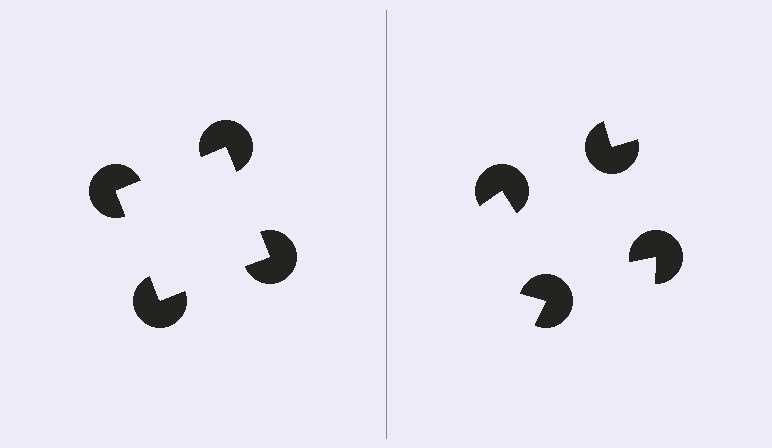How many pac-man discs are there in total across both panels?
8 — 4 on each side.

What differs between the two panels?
The pac-man discs are positioned identically on both sides; only the wedge orientations differ. On the left they align to a square; on the right they are misaligned.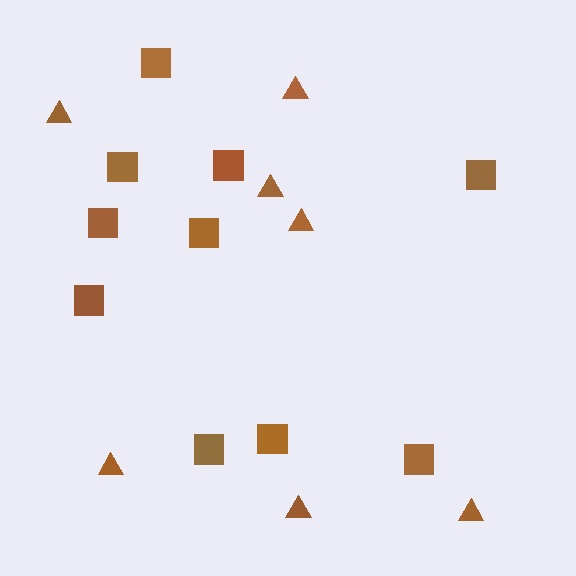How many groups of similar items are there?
There are 2 groups: one group of triangles (7) and one group of squares (10).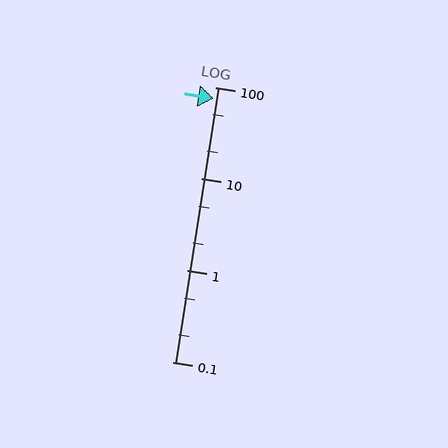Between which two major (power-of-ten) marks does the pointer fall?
The pointer is between 10 and 100.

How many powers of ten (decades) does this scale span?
The scale spans 3 decades, from 0.1 to 100.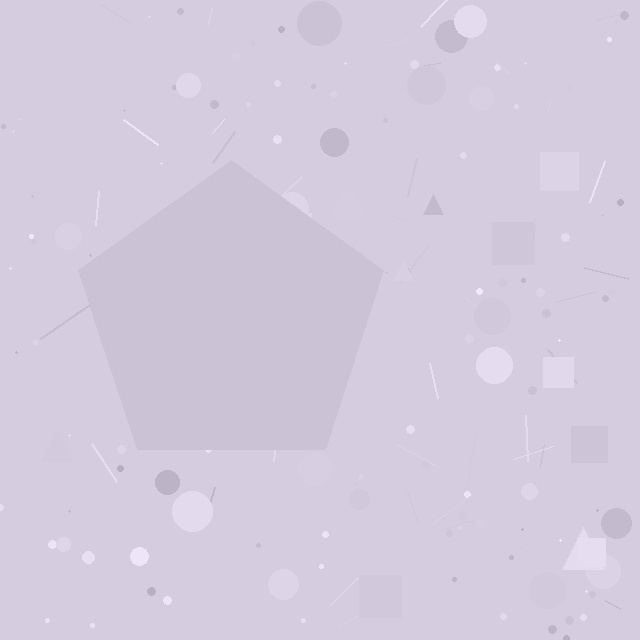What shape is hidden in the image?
A pentagon is hidden in the image.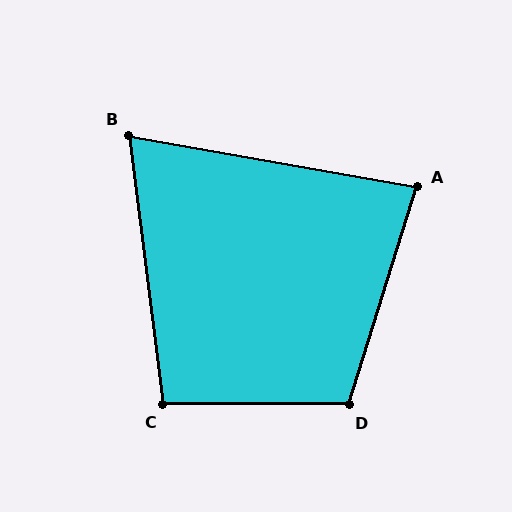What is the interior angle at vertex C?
Approximately 97 degrees (obtuse).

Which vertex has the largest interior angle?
D, at approximately 107 degrees.